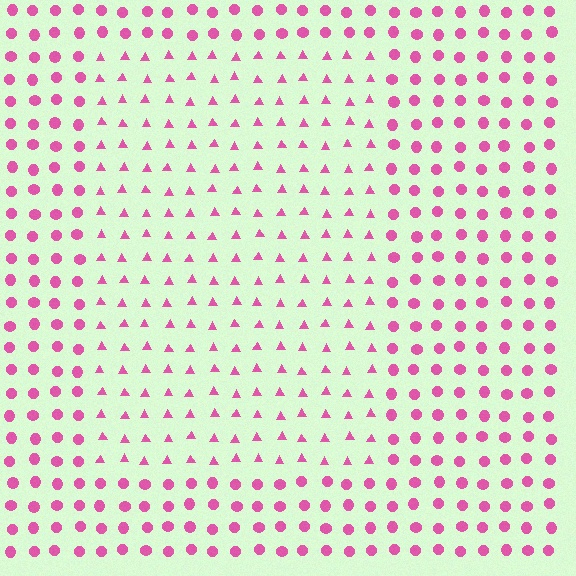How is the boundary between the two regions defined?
The boundary is defined by a change in element shape: triangles inside vs. circles outside. All elements share the same color and spacing.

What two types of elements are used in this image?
The image uses triangles inside the rectangle region and circles outside it.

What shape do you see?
I see a rectangle.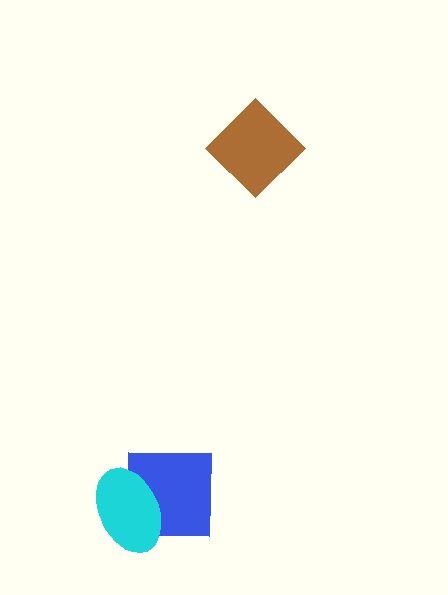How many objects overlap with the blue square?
1 object overlaps with the blue square.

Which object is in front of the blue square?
The cyan ellipse is in front of the blue square.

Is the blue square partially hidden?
Yes, it is partially covered by another shape.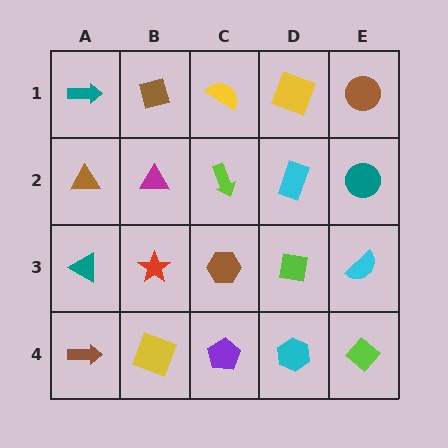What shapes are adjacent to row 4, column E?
A cyan semicircle (row 3, column E), a cyan hexagon (row 4, column D).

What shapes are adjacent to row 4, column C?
A brown hexagon (row 3, column C), a yellow square (row 4, column B), a cyan hexagon (row 4, column D).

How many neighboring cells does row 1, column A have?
2.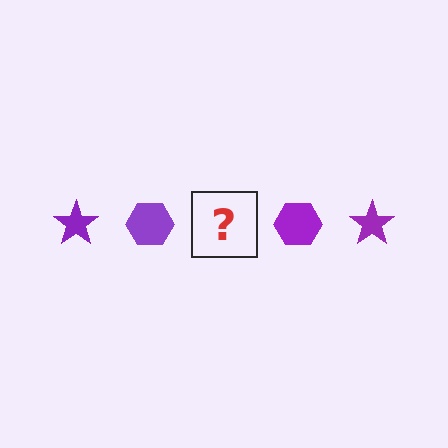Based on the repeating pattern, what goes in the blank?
The blank should be a purple star.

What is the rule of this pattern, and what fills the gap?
The rule is that the pattern cycles through star, hexagon shapes in purple. The gap should be filled with a purple star.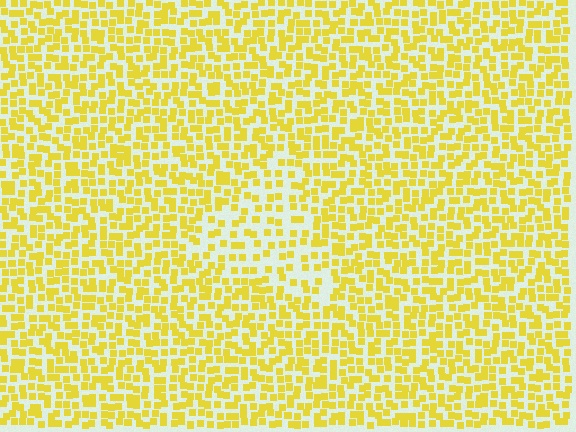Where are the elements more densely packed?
The elements are more densely packed outside the triangle boundary.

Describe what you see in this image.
The image contains small yellow elements arranged at two different densities. A triangle-shaped region is visible where the elements are less densely packed than the surrounding area.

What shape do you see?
I see a triangle.